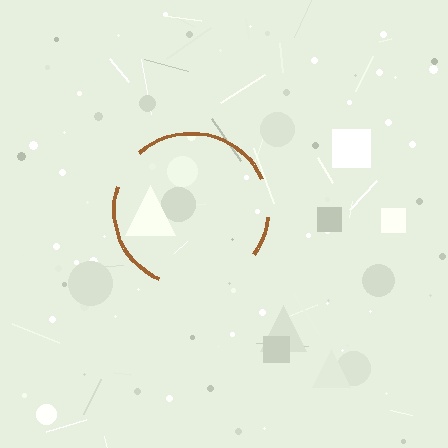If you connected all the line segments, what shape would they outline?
They would outline a circle.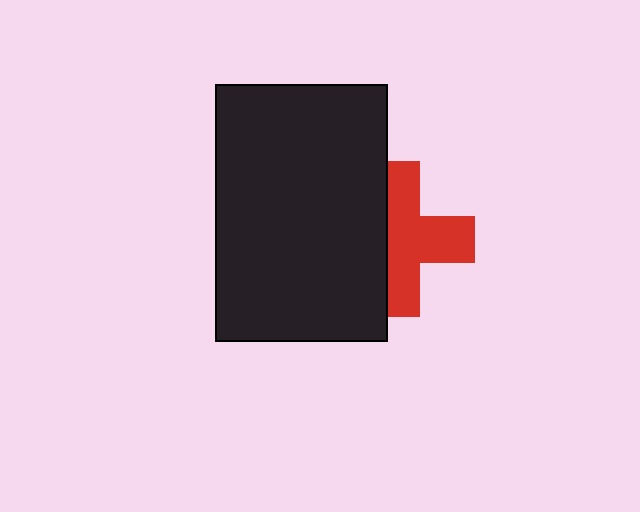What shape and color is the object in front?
The object in front is a black rectangle.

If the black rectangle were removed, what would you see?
You would see the complete red cross.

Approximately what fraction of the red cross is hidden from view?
Roughly 38% of the red cross is hidden behind the black rectangle.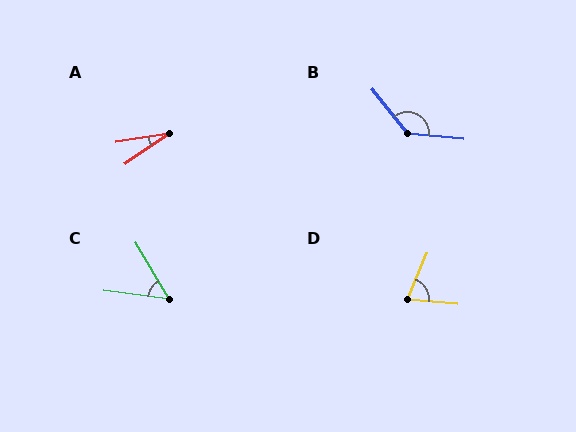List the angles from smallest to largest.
A (25°), C (52°), D (73°), B (134°).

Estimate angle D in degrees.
Approximately 73 degrees.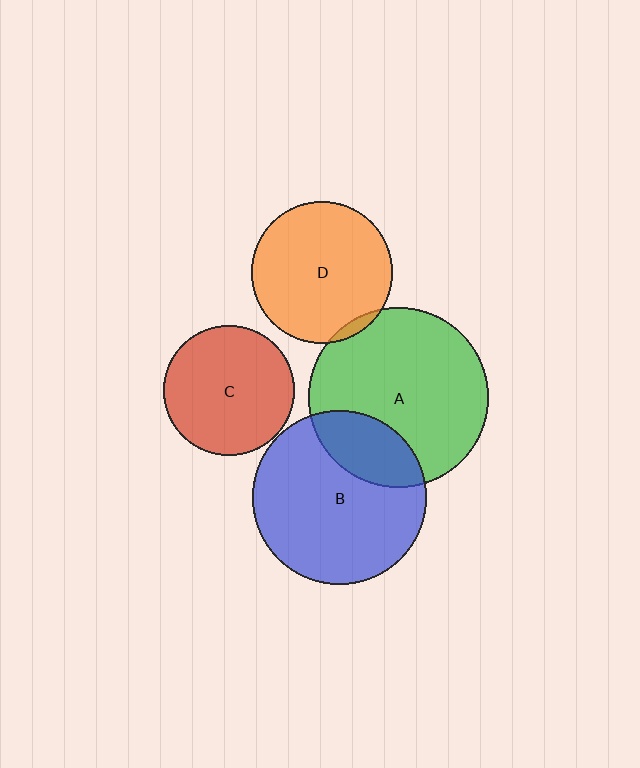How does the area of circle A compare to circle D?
Approximately 1.6 times.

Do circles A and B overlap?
Yes.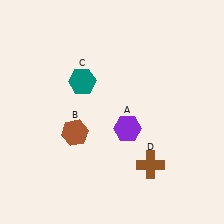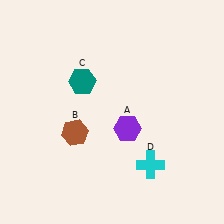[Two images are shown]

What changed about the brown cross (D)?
In Image 1, D is brown. In Image 2, it changed to cyan.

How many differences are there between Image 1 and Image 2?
There is 1 difference between the two images.